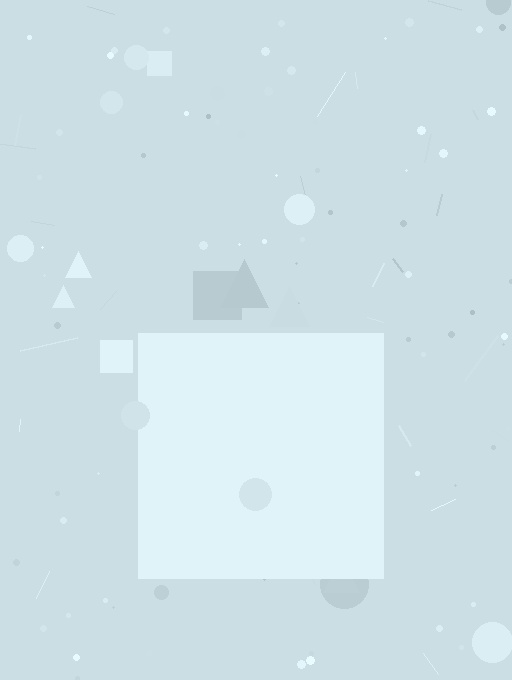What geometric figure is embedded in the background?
A square is embedded in the background.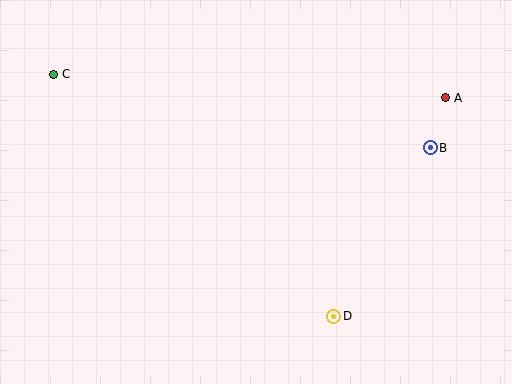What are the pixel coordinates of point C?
Point C is at (53, 74).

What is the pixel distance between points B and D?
The distance between B and D is 194 pixels.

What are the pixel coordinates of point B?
Point B is at (430, 148).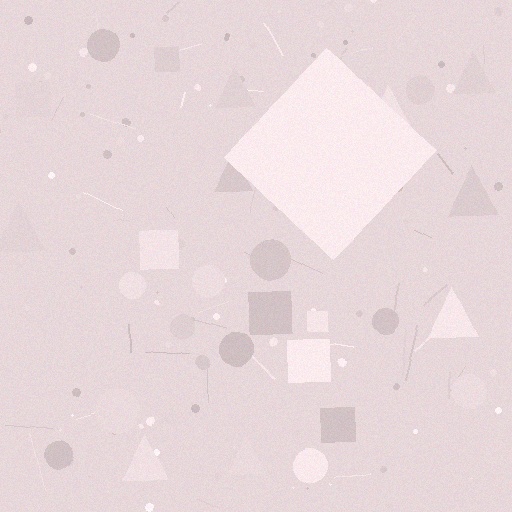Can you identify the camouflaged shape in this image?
The camouflaged shape is a diamond.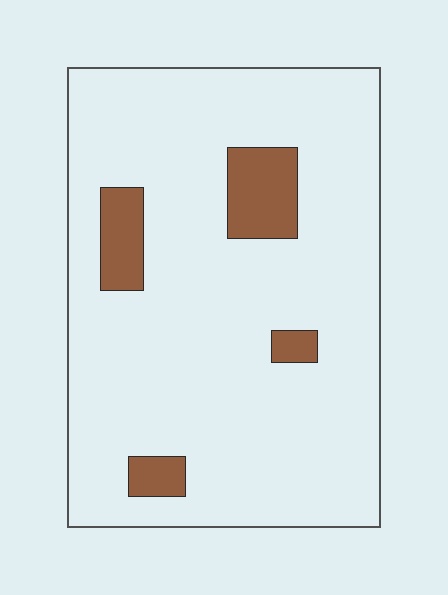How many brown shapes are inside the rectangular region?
4.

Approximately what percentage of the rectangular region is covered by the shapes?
Approximately 10%.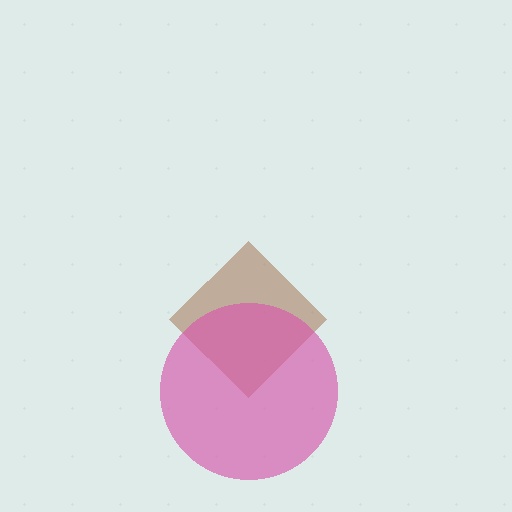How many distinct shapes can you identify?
There are 2 distinct shapes: a brown diamond, a pink circle.